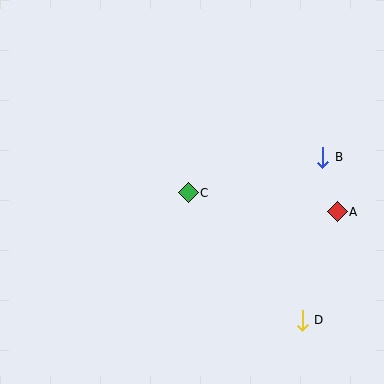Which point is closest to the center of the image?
Point C at (188, 193) is closest to the center.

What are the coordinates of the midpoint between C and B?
The midpoint between C and B is at (256, 175).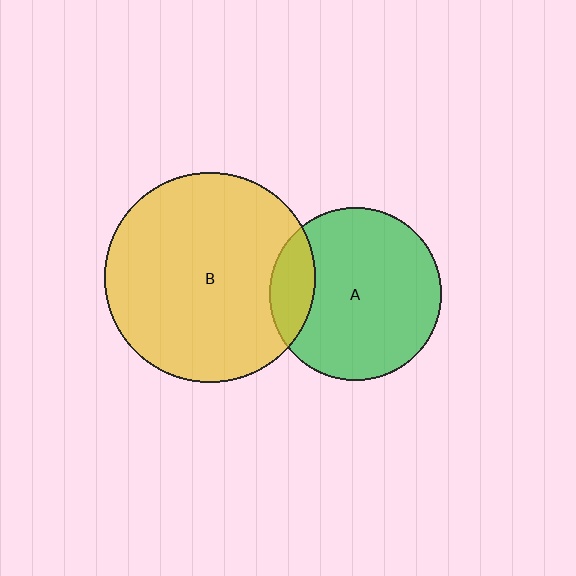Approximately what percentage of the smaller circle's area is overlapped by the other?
Approximately 15%.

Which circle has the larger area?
Circle B (yellow).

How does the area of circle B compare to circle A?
Approximately 1.5 times.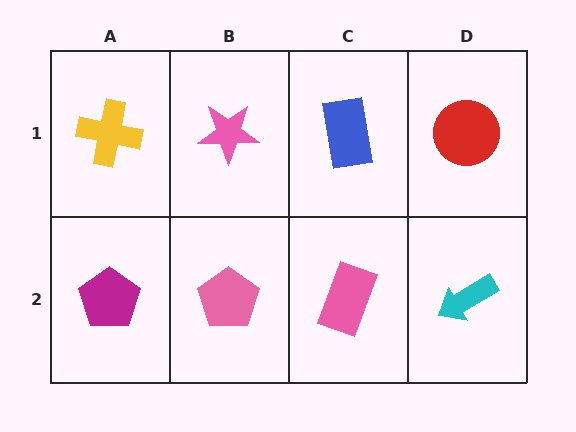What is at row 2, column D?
A cyan arrow.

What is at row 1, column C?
A blue rectangle.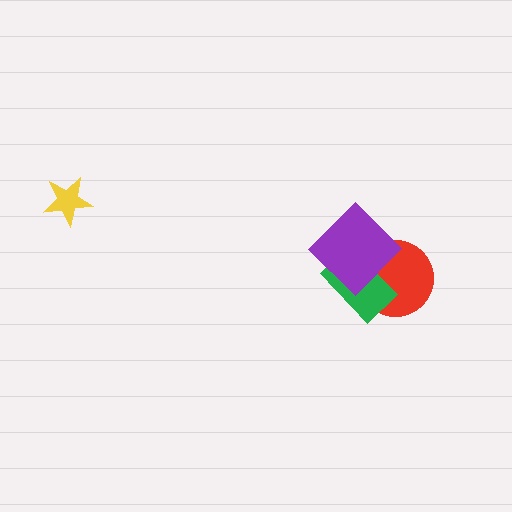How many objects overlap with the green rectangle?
2 objects overlap with the green rectangle.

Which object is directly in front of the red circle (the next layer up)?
The green rectangle is directly in front of the red circle.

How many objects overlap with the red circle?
2 objects overlap with the red circle.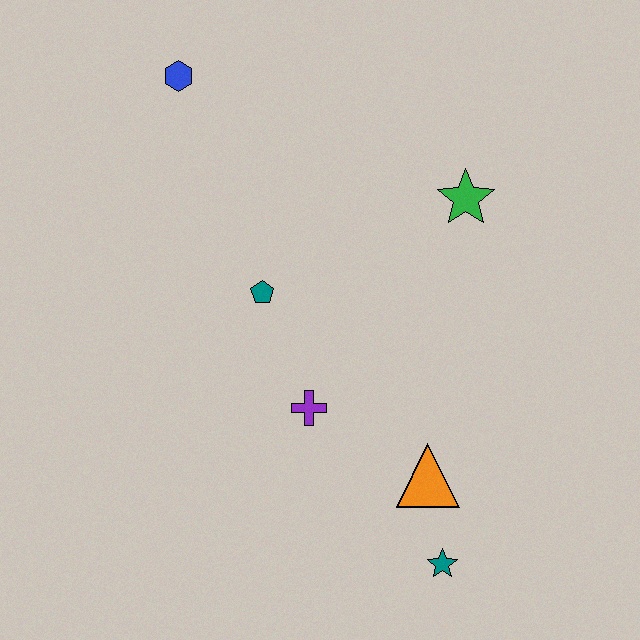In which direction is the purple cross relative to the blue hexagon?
The purple cross is below the blue hexagon.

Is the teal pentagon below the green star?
Yes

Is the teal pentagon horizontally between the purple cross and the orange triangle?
No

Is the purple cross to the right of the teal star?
No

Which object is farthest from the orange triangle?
The blue hexagon is farthest from the orange triangle.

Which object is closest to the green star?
The teal pentagon is closest to the green star.